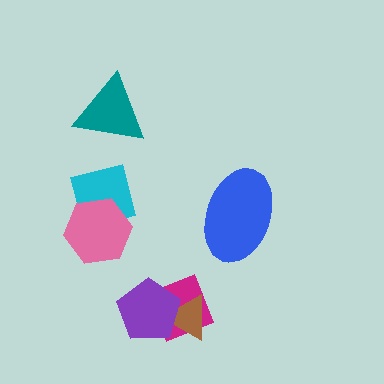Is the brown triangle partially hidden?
Yes, it is partially covered by another shape.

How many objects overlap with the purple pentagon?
2 objects overlap with the purple pentagon.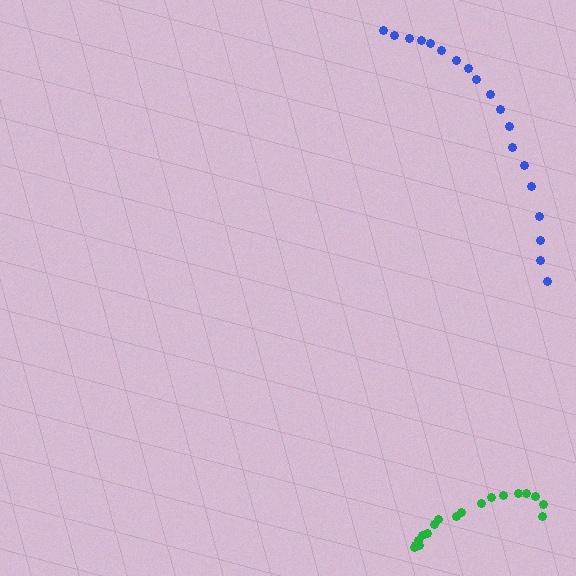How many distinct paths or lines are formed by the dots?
There are 2 distinct paths.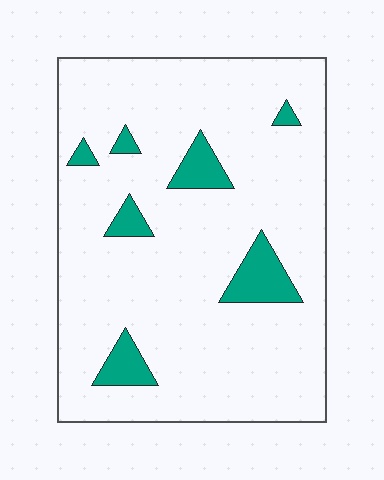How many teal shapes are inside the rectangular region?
7.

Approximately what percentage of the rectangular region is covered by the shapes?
Approximately 10%.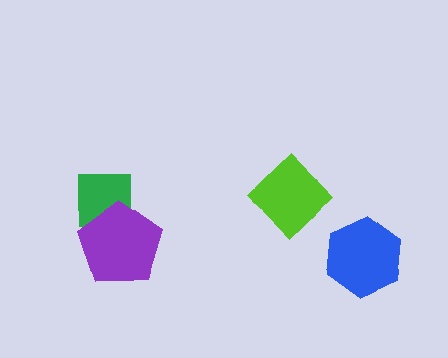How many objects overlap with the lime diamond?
0 objects overlap with the lime diamond.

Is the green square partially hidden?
Yes, it is partially covered by another shape.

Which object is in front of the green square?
The purple pentagon is in front of the green square.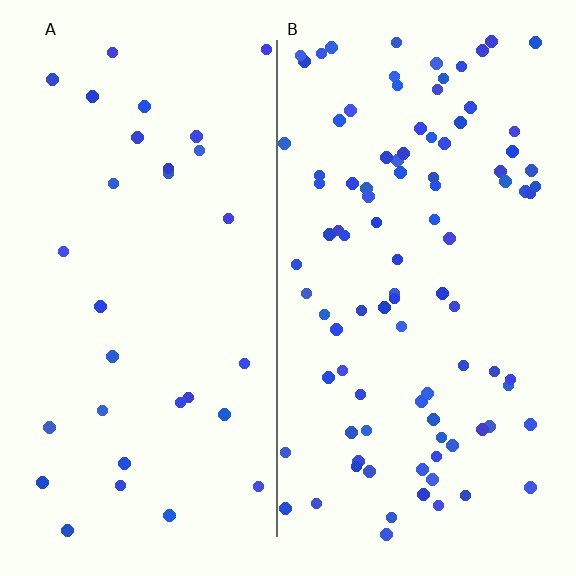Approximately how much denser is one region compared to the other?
Approximately 3.1× — region B over region A.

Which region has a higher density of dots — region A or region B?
B (the right).